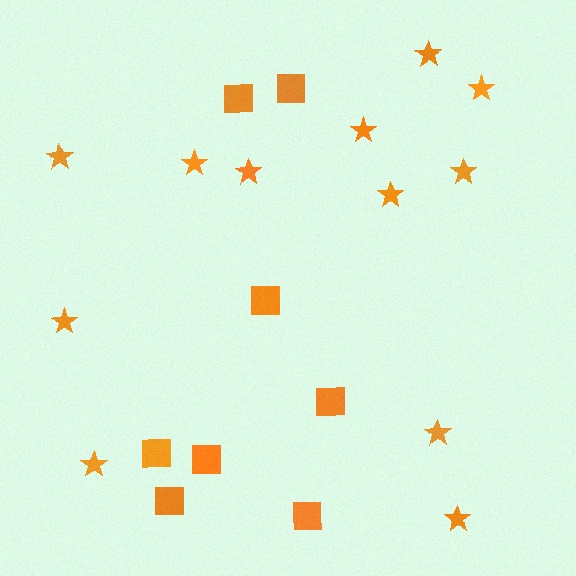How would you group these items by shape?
There are 2 groups: one group of stars (12) and one group of squares (8).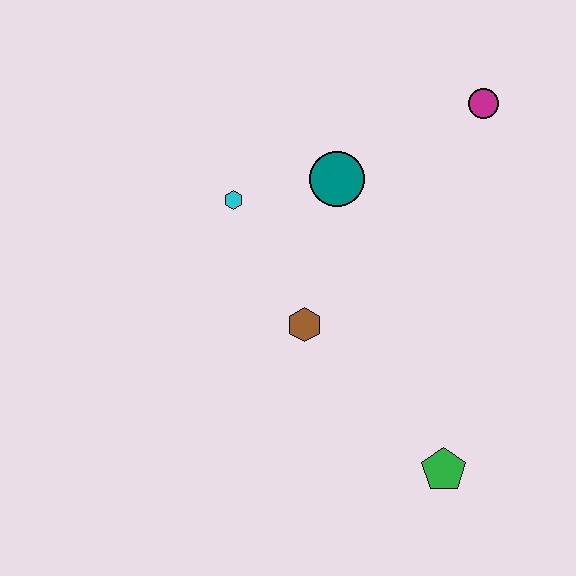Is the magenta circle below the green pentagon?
No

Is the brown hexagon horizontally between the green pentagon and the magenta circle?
No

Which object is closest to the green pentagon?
The brown hexagon is closest to the green pentagon.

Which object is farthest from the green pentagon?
The magenta circle is farthest from the green pentagon.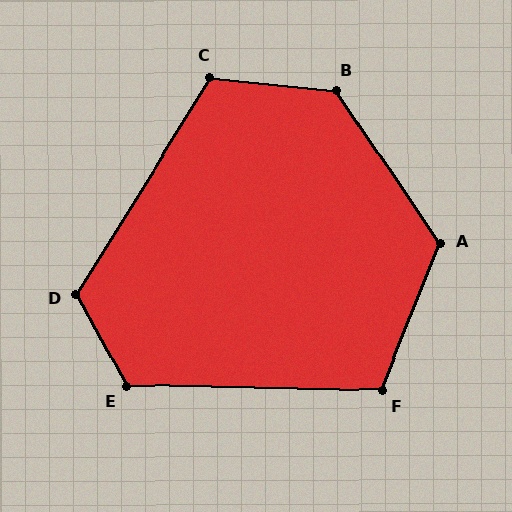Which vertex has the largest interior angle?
B, at approximately 130 degrees.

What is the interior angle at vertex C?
Approximately 116 degrees (obtuse).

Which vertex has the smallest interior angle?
F, at approximately 111 degrees.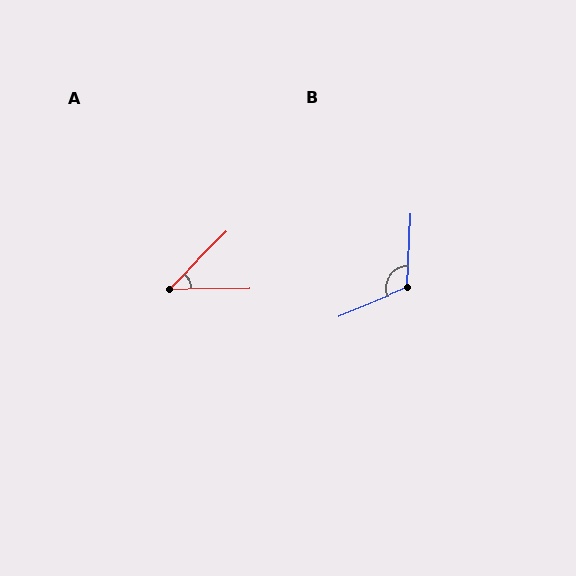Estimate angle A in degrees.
Approximately 45 degrees.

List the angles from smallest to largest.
A (45°), B (115°).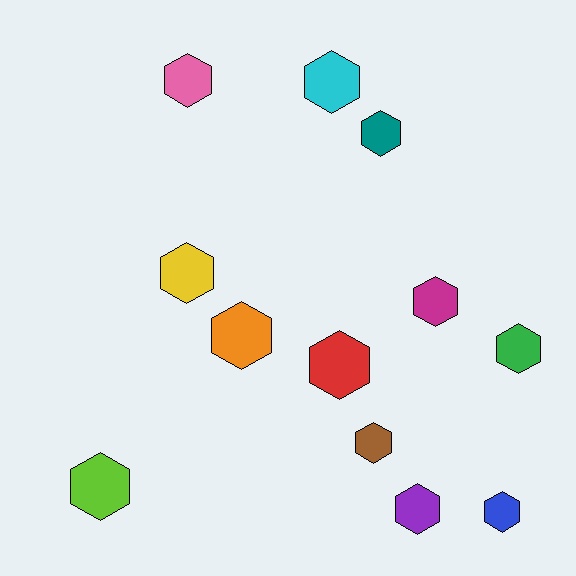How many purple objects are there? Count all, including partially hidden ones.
There is 1 purple object.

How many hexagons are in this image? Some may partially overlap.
There are 12 hexagons.